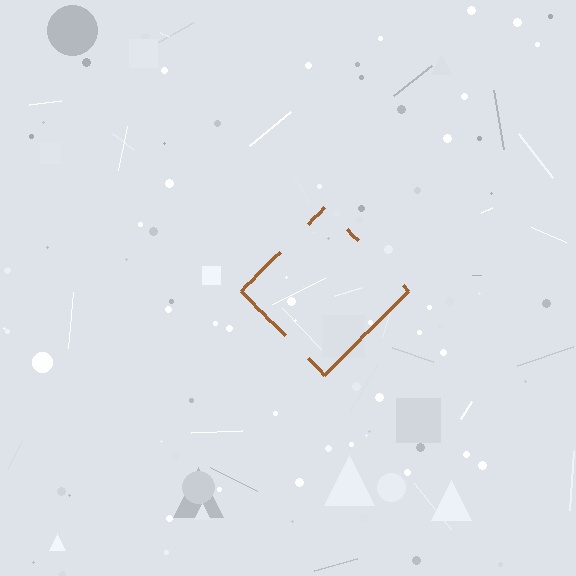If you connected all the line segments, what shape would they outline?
They would outline a diamond.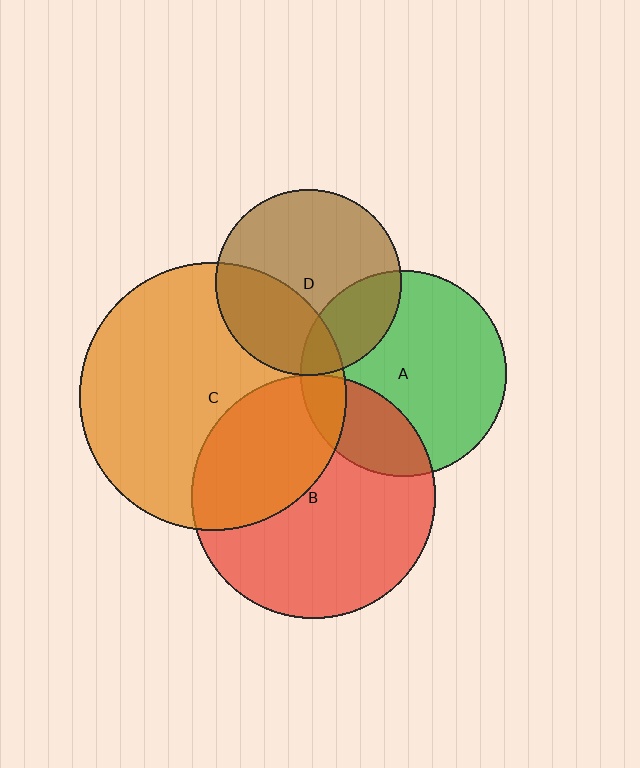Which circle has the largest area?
Circle C (orange).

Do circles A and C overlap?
Yes.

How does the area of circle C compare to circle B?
Approximately 1.2 times.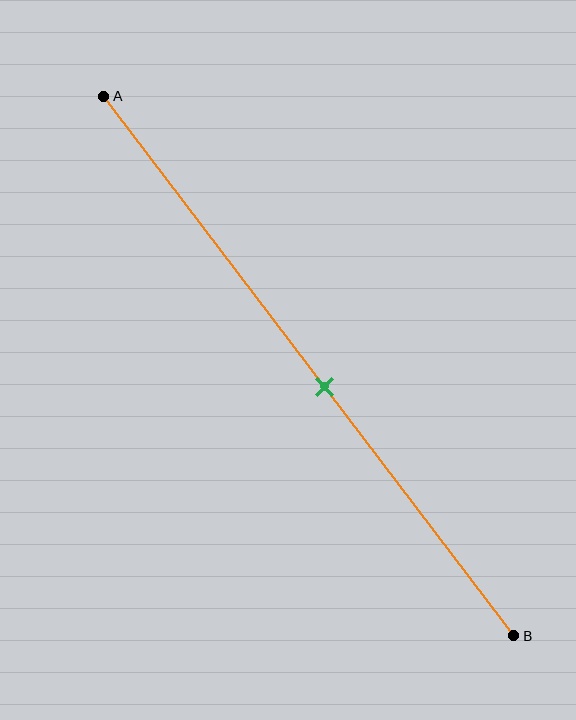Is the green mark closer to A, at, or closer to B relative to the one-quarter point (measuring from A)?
The green mark is closer to point B than the one-quarter point of segment AB.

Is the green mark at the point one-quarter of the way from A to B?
No, the mark is at about 55% from A, not at the 25% one-quarter point.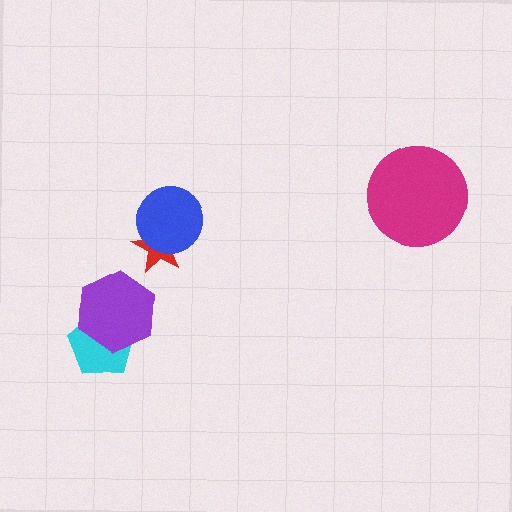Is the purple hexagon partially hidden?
No, no other shape covers it.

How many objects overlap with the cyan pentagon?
1 object overlaps with the cyan pentagon.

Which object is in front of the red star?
The blue circle is in front of the red star.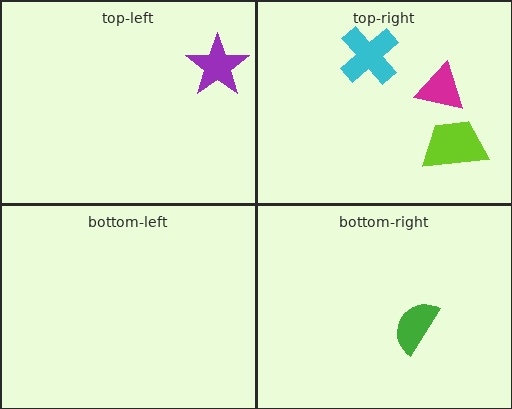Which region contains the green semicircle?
The bottom-right region.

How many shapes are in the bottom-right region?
1.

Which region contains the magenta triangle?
The top-right region.